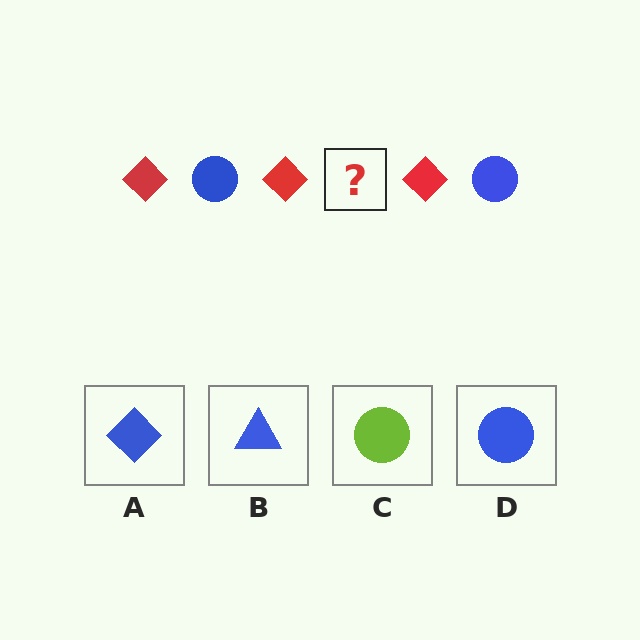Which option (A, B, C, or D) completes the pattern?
D.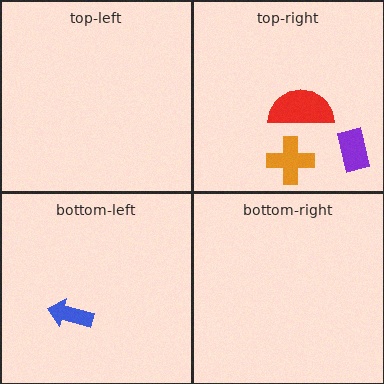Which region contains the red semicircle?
The top-right region.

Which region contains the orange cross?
The top-right region.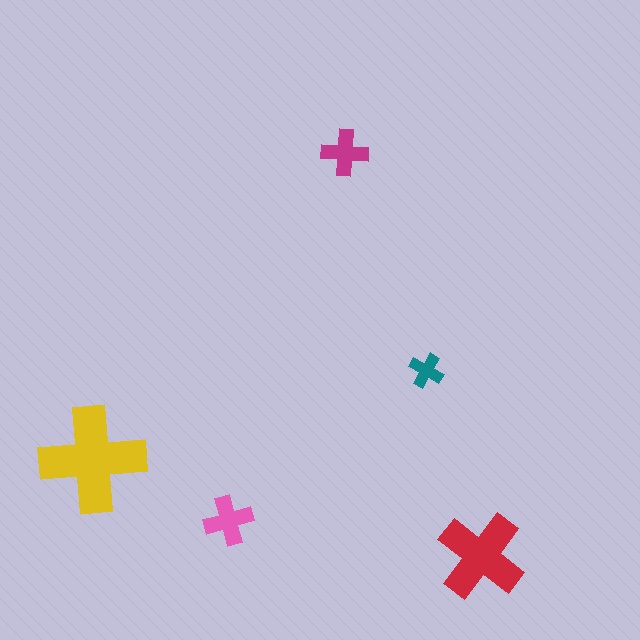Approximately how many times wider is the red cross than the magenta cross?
About 2 times wider.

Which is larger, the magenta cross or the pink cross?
The pink one.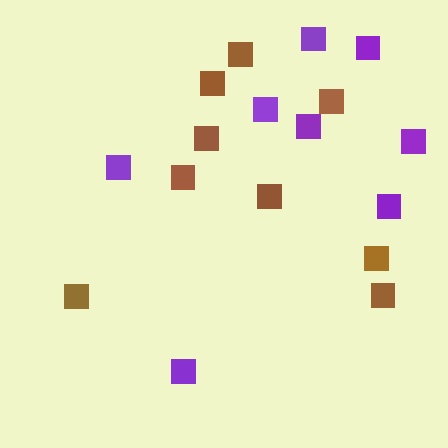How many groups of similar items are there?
There are 2 groups: one group of purple squares (8) and one group of brown squares (9).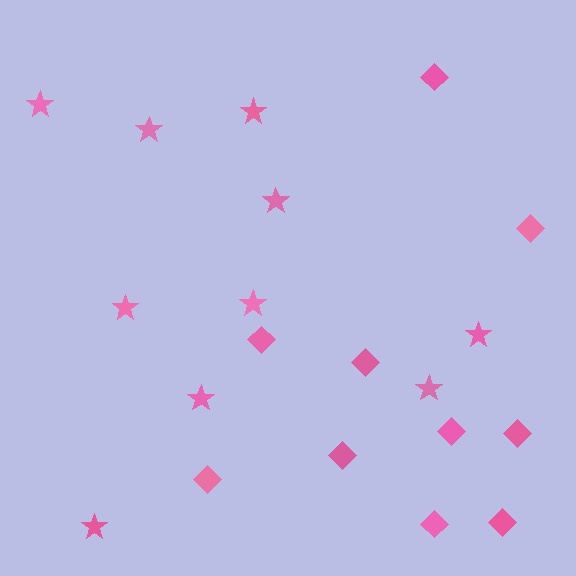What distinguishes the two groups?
There are 2 groups: one group of diamonds (10) and one group of stars (10).